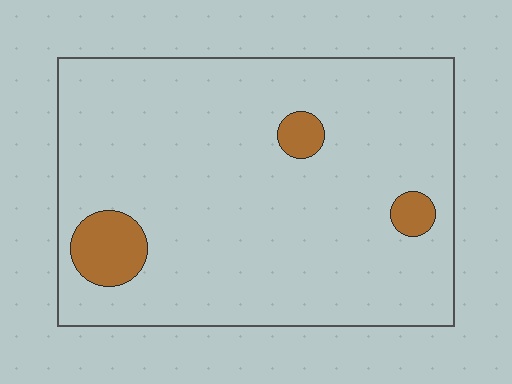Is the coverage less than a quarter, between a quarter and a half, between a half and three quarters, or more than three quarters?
Less than a quarter.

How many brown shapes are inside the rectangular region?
3.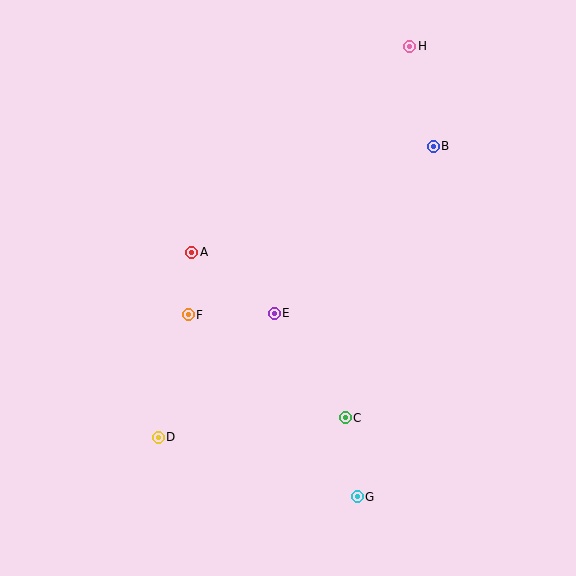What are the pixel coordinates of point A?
Point A is at (192, 252).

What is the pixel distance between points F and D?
The distance between F and D is 126 pixels.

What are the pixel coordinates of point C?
Point C is at (345, 418).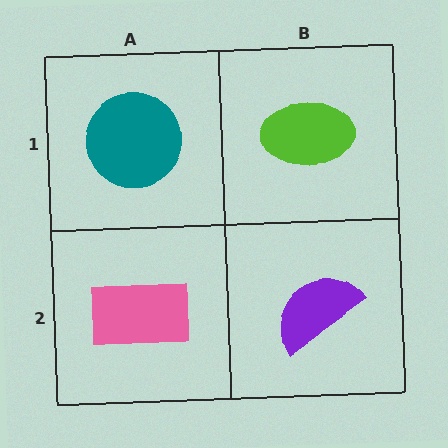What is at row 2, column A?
A pink rectangle.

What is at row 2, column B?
A purple semicircle.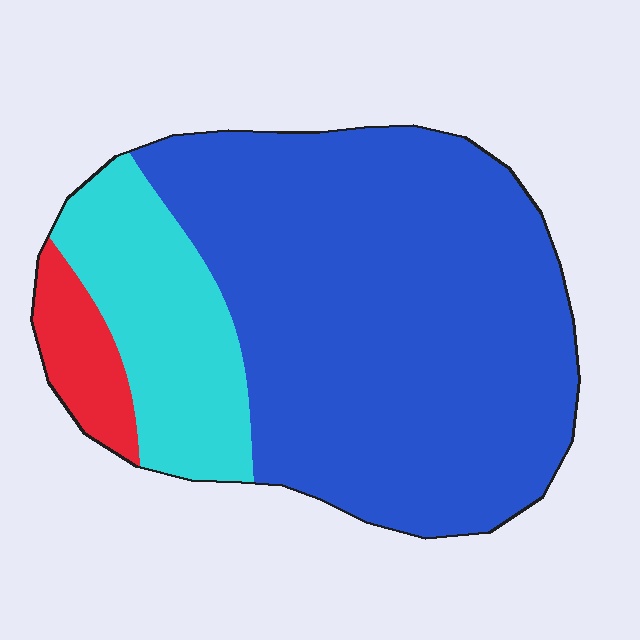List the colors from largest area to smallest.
From largest to smallest: blue, cyan, red.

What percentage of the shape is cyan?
Cyan takes up about one fifth (1/5) of the shape.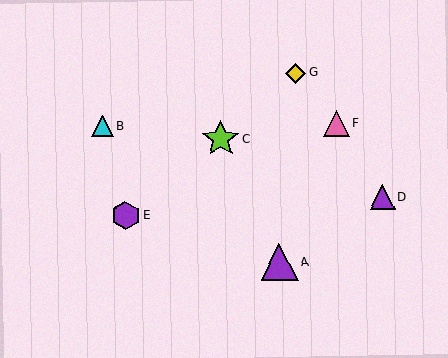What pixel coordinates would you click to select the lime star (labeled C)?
Click at (221, 139) to select the lime star C.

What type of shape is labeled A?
Shape A is a purple triangle.